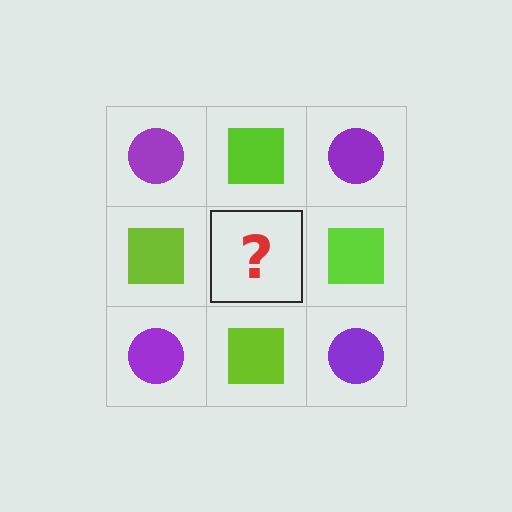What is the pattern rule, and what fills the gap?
The rule is that it alternates purple circle and lime square in a checkerboard pattern. The gap should be filled with a purple circle.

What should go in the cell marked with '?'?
The missing cell should contain a purple circle.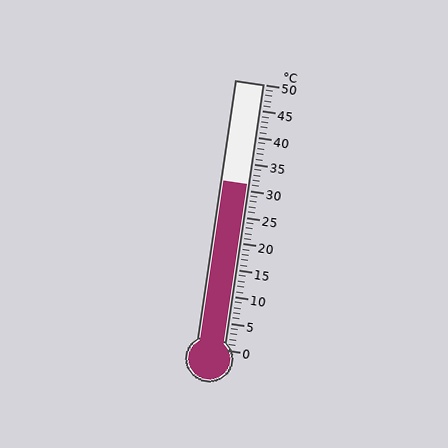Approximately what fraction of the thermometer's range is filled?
The thermometer is filled to approximately 60% of its range.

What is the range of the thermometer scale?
The thermometer scale ranges from 0°C to 50°C.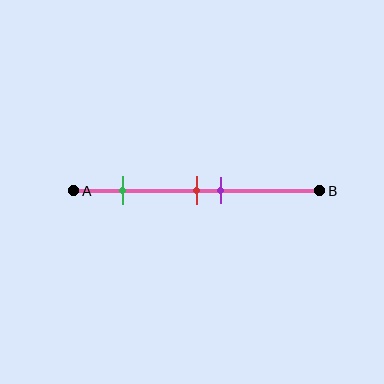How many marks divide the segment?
There are 3 marks dividing the segment.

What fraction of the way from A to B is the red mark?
The red mark is approximately 50% (0.5) of the way from A to B.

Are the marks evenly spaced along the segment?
No, the marks are not evenly spaced.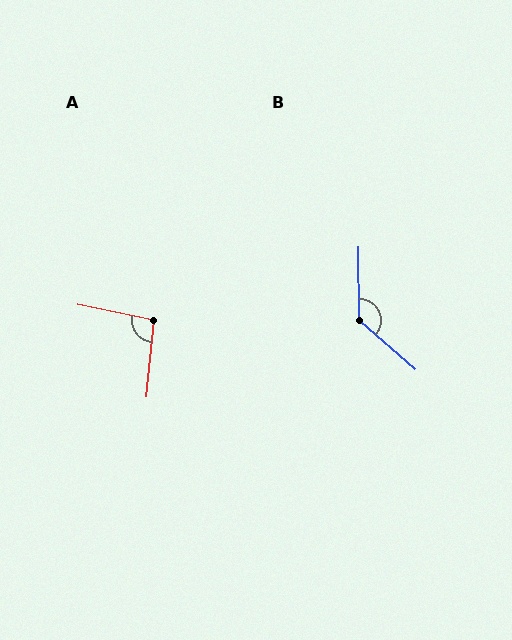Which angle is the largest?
B, at approximately 132 degrees.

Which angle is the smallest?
A, at approximately 96 degrees.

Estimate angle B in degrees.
Approximately 132 degrees.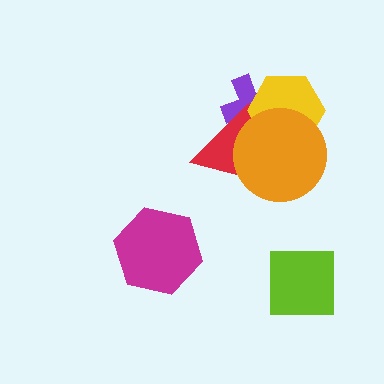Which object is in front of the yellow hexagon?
The orange circle is in front of the yellow hexagon.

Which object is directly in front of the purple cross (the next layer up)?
The red triangle is directly in front of the purple cross.